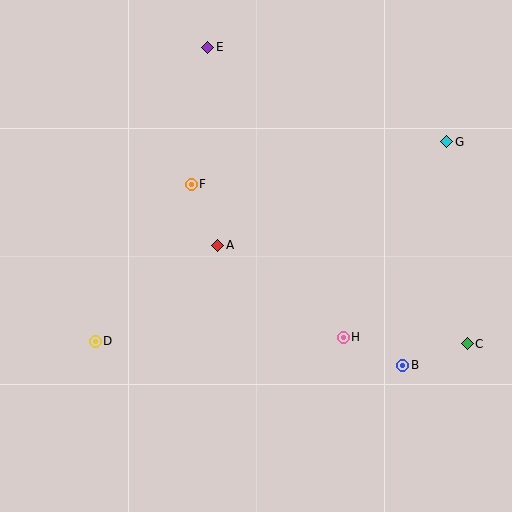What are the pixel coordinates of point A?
Point A is at (218, 245).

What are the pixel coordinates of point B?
Point B is at (403, 365).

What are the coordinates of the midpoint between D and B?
The midpoint between D and B is at (249, 353).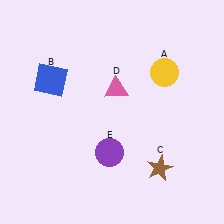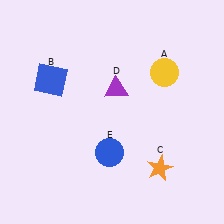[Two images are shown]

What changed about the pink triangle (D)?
In Image 1, D is pink. In Image 2, it changed to purple.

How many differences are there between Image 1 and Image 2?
There are 3 differences between the two images.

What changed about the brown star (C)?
In Image 1, C is brown. In Image 2, it changed to orange.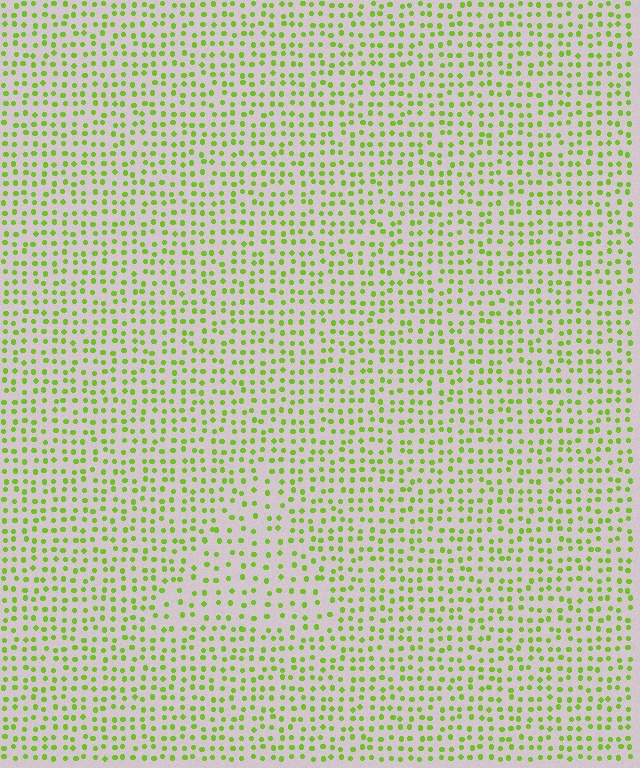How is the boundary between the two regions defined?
The boundary is defined by a change in element density (approximately 1.6x ratio). All elements are the same color, size, and shape.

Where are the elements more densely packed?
The elements are more densely packed outside the triangle boundary.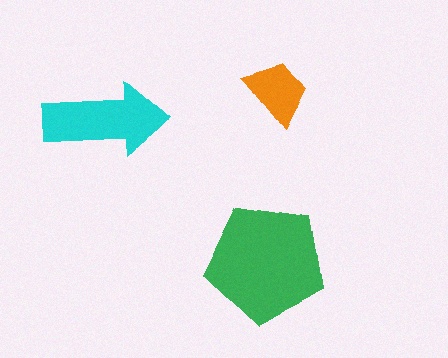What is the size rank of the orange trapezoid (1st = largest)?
3rd.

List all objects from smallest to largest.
The orange trapezoid, the cyan arrow, the green pentagon.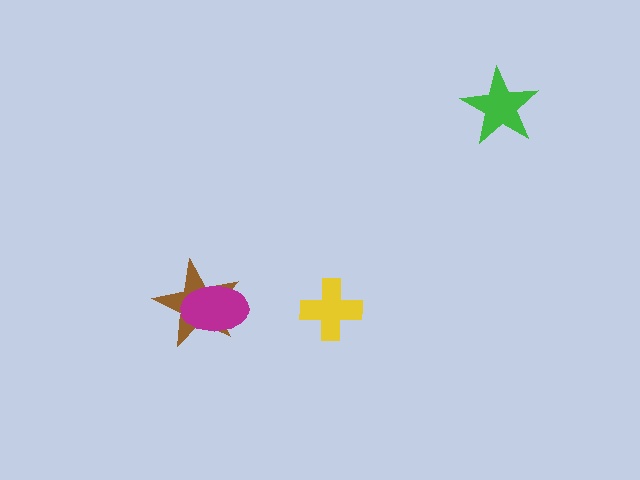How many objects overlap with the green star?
0 objects overlap with the green star.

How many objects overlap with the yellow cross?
0 objects overlap with the yellow cross.